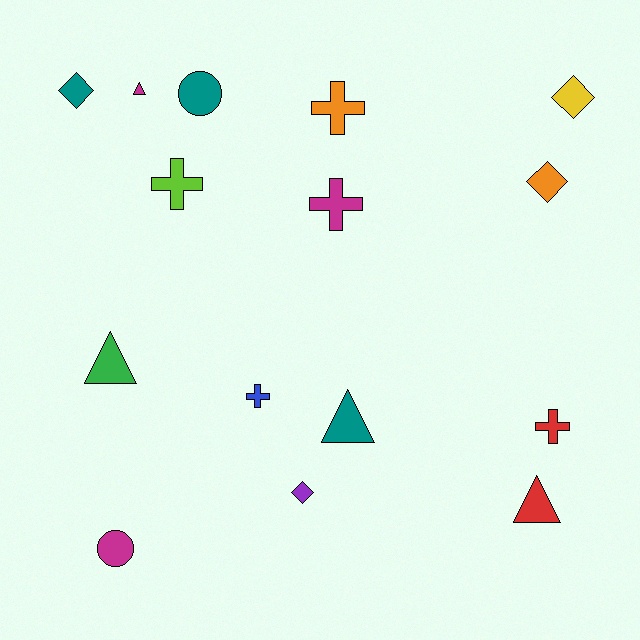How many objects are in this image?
There are 15 objects.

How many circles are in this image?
There are 2 circles.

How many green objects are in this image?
There is 1 green object.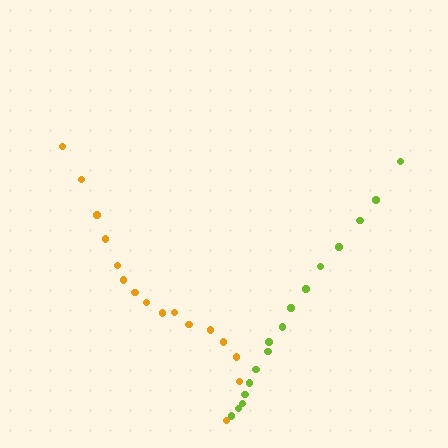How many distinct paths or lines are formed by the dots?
There are 2 distinct paths.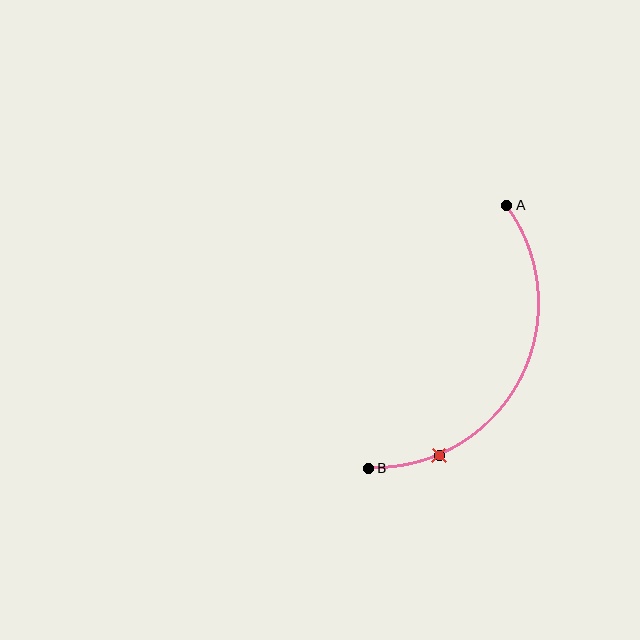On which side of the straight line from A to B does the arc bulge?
The arc bulges to the right of the straight line connecting A and B.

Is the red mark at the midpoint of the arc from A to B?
No. The red mark lies on the arc but is closer to endpoint B. The arc midpoint would be at the point on the curve equidistant along the arc from both A and B.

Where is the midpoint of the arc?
The arc midpoint is the point on the curve farthest from the straight line joining A and B. It sits to the right of that line.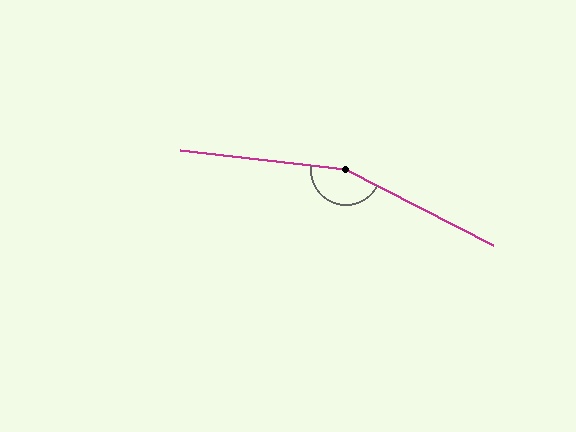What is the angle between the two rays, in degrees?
Approximately 159 degrees.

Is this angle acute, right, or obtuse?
It is obtuse.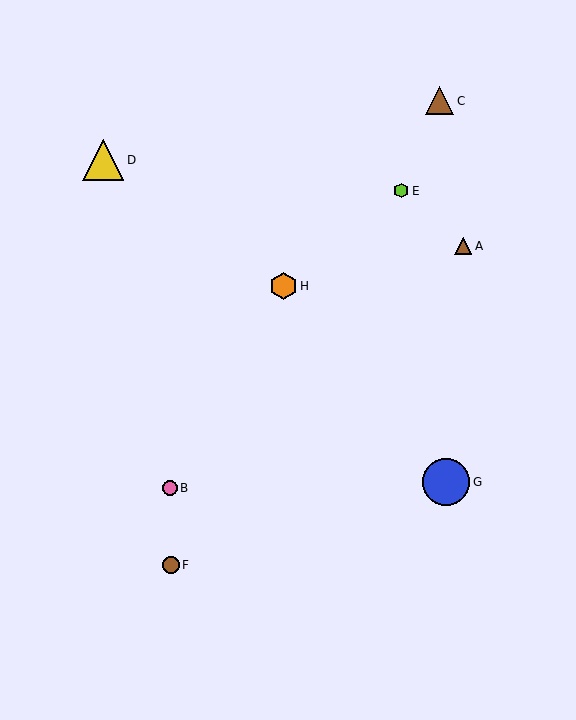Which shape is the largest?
The blue circle (labeled G) is the largest.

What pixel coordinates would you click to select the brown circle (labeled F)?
Click at (171, 565) to select the brown circle F.